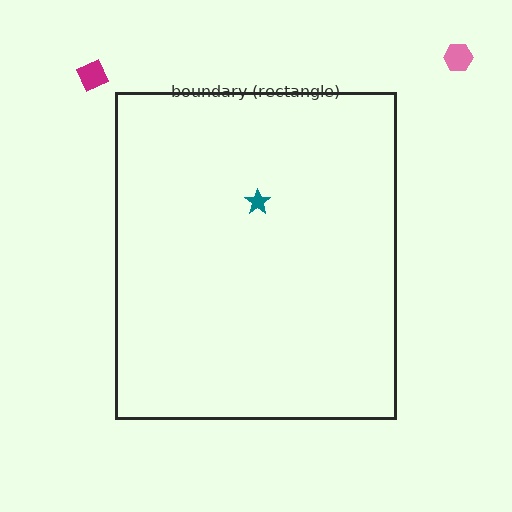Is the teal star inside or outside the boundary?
Inside.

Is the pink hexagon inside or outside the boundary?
Outside.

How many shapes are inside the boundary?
1 inside, 2 outside.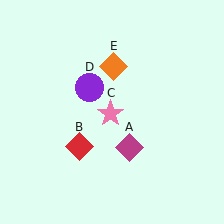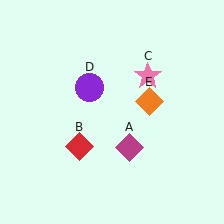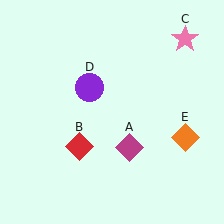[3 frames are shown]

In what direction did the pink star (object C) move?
The pink star (object C) moved up and to the right.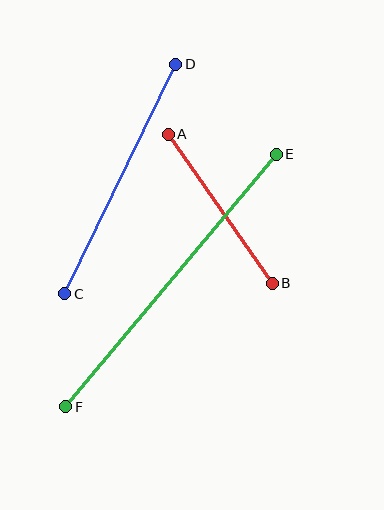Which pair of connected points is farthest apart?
Points E and F are farthest apart.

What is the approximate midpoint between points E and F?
The midpoint is at approximately (171, 280) pixels.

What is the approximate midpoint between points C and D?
The midpoint is at approximately (120, 179) pixels.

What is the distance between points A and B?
The distance is approximately 182 pixels.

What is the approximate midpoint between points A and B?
The midpoint is at approximately (220, 209) pixels.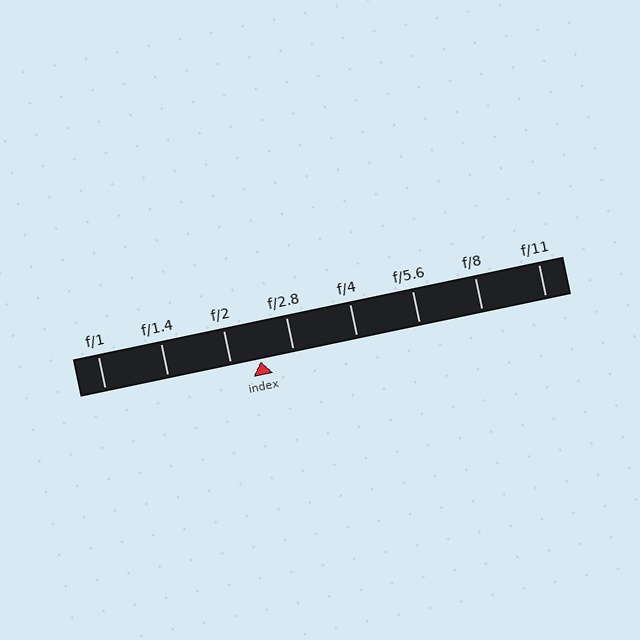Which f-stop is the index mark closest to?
The index mark is closest to f/2.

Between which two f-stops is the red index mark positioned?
The index mark is between f/2 and f/2.8.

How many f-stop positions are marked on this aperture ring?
There are 8 f-stop positions marked.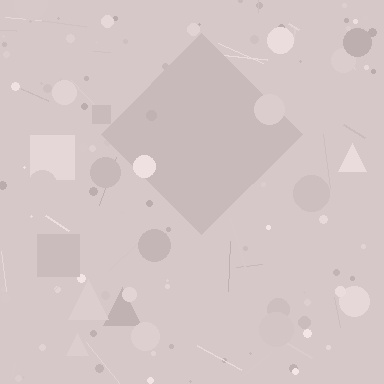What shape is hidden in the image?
A diamond is hidden in the image.